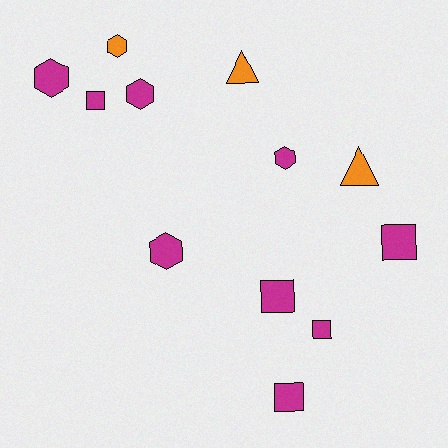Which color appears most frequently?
Magenta, with 9 objects.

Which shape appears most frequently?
Square, with 5 objects.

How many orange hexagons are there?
There is 1 orange hexagon.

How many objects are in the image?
There are 12 objects.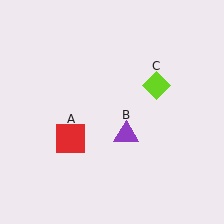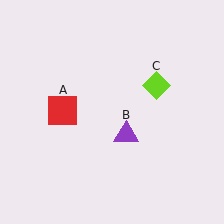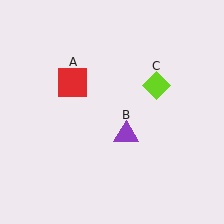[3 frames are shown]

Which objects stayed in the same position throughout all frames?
Purple triangle (object B) and lime diamond (object C) remained stationary.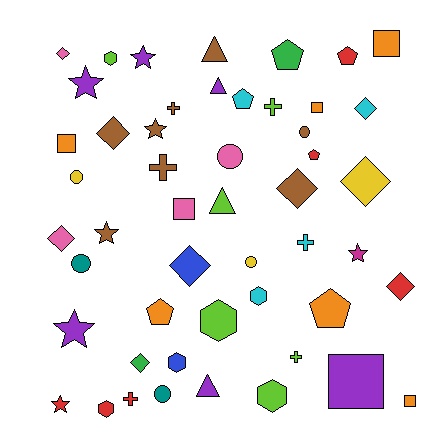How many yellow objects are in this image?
There are 3 yellow objects.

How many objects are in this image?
There are 50 objects.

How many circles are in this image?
There are 6 circles.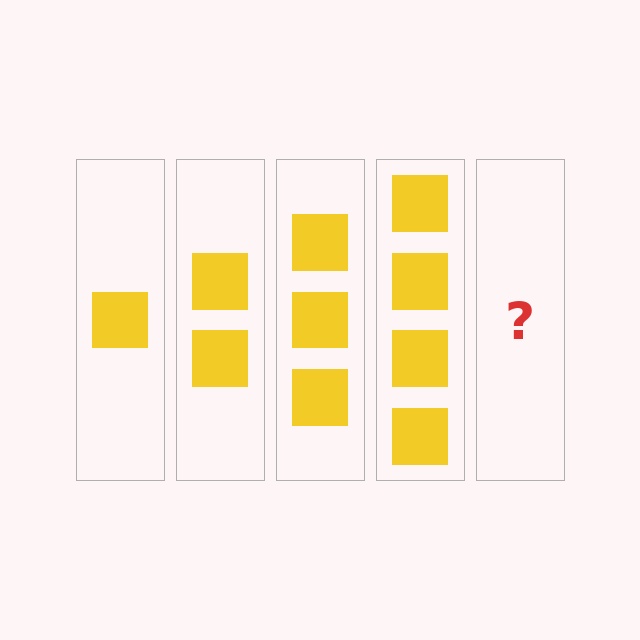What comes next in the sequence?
The next element should be 5 squares.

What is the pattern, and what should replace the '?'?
The pattern is that each step adds one more square. The '?' should be 5 squares.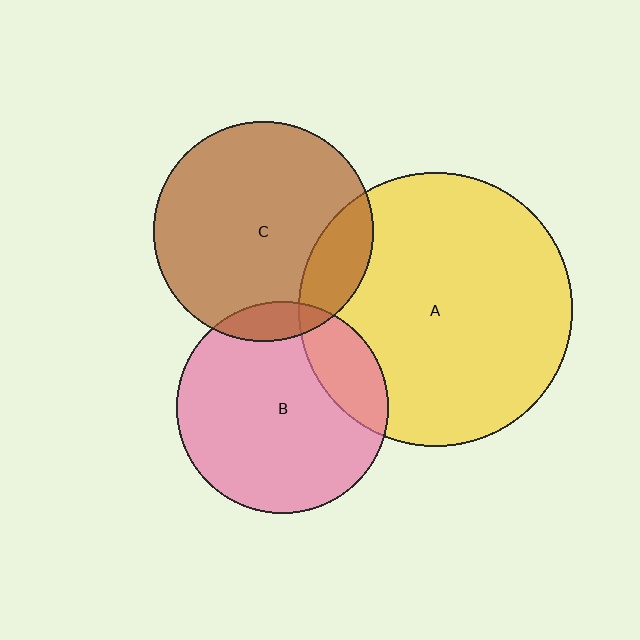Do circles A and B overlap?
Yes.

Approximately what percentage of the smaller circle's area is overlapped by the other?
Approximately 20%.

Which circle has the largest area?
Circle A (yellow).